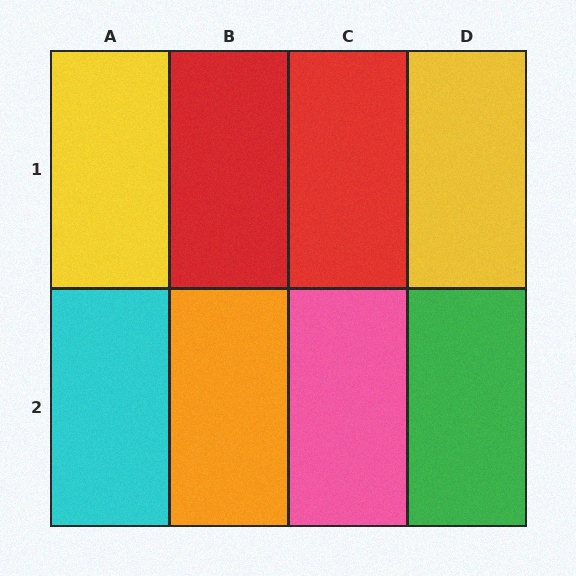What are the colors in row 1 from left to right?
Yellow, red, red, yellow.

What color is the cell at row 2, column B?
Orange.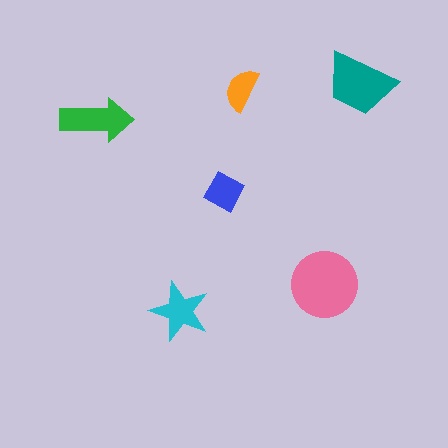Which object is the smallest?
The orange semicircle.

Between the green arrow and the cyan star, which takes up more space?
The green arrow.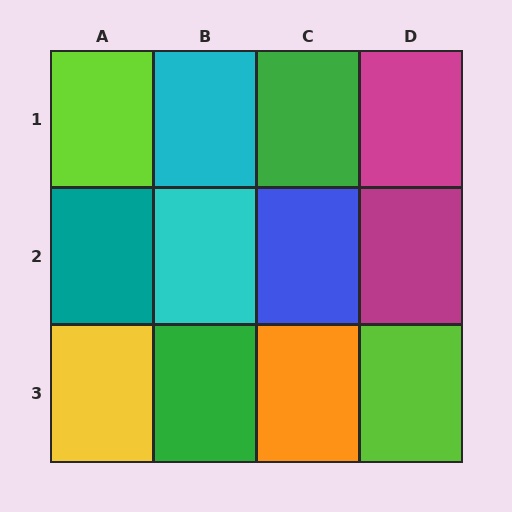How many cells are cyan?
2 cells are cyan.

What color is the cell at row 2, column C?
Blue.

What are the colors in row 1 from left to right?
Lime, cyan, green, magenta.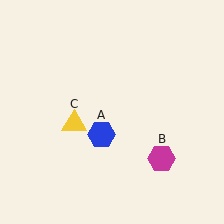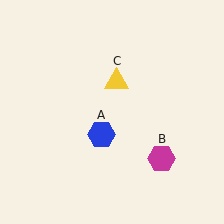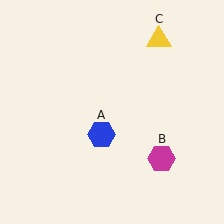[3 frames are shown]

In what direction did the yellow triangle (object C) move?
The yellow triangle (object C) moved up and to the right.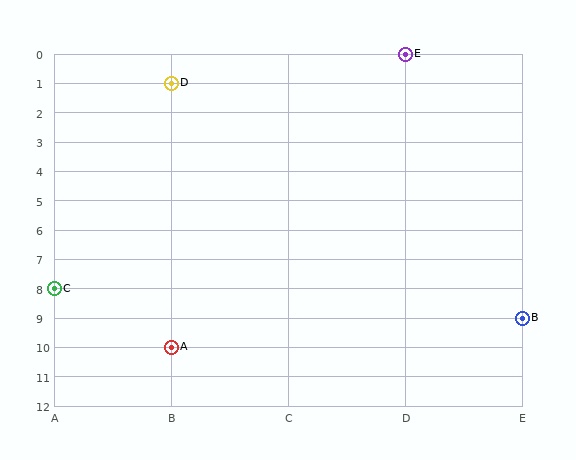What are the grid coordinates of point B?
Point B is at grid coordinates (E, 9).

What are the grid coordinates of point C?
Point C is at grid coordinates (A, 8).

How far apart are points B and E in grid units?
Points B and E are 1 column and 9 rows apart (about 9.1 grid units diagonally).